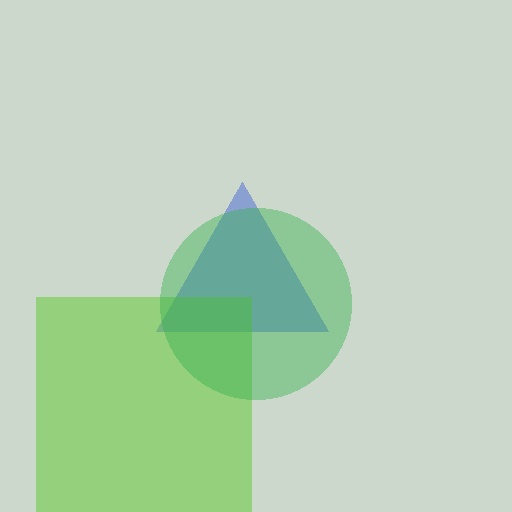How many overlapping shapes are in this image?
There are 3 overlapping shapes in the image.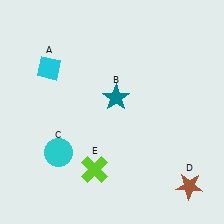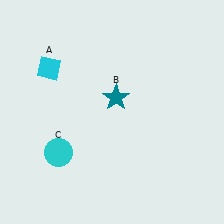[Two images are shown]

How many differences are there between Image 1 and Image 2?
There are 2 differences between the two images.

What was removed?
The lime cross (E), the brown star (D) were removed in Image 2.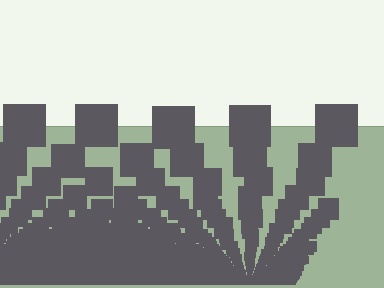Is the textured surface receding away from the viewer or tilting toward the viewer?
The surface appears to tilt toward the viewer. Texture elements get larger and sparser toward the top.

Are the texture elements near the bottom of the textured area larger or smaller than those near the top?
Smaller. The gradient is inverted — elements near the bottom are smaller and denser.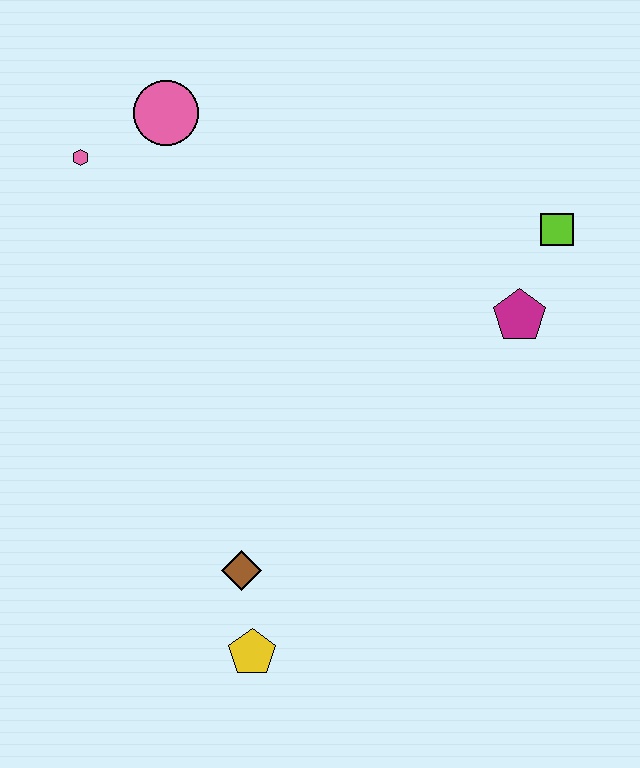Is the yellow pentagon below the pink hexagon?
Yes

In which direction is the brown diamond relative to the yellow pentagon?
The brown diamond is above the yellow pentagon.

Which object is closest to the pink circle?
The pink hexagon is closest to the pink circle.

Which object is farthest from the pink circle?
The yellow pentagon is farthest from the pink circle.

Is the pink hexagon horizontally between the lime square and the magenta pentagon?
No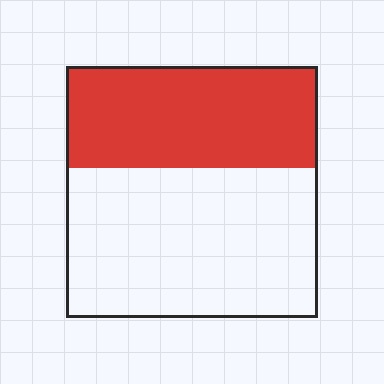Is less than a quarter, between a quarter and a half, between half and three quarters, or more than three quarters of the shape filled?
Between a quarter and a half.